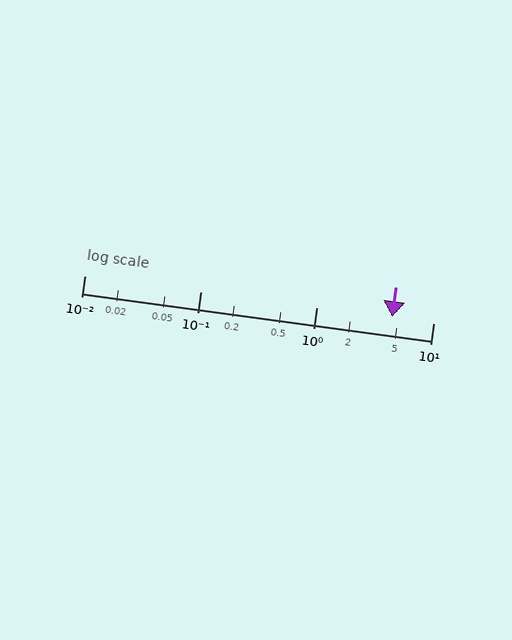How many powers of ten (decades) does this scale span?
The scale spans 3 decades, from 0.01 to 10.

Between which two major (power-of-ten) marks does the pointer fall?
The pointer is between 1 and 10.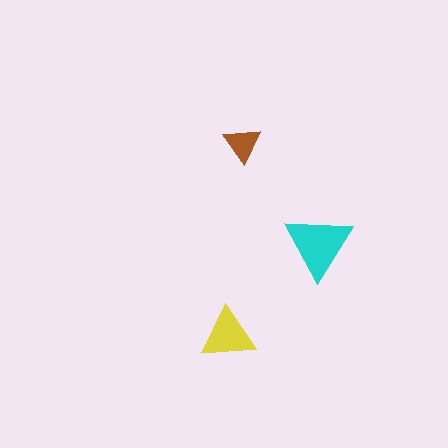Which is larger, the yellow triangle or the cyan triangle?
The cyan one.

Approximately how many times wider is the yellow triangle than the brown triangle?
About 1.5 times wider.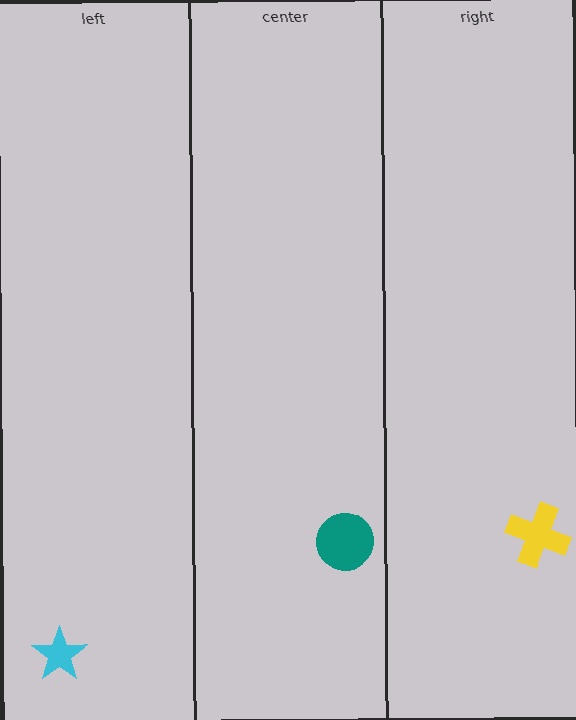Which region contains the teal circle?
The center region.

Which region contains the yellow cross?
The right region.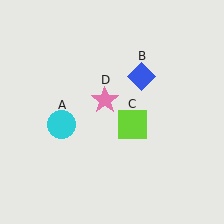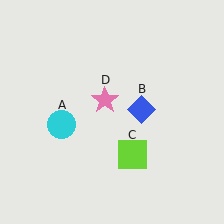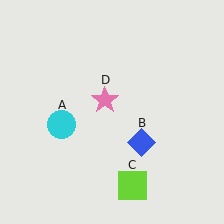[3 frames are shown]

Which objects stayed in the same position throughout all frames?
Cyan circle (object A) and pink star (object D) remained stationary.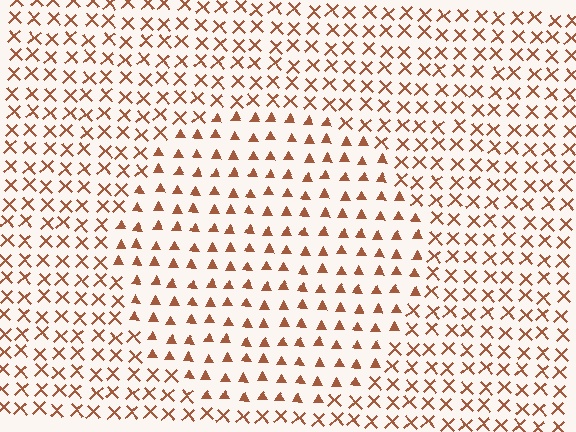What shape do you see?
I see a circle.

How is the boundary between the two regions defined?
The boundary is defined by a change in element shape: triangles inside vs. X marks outside. All elements share the same color and spacing.